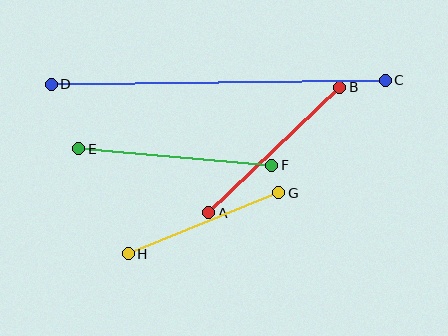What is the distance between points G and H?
The distance is approximately 162 pixels.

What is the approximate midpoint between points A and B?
The midpoint is at approximately (274, 150) pixels.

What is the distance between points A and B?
The distance is approximately 182 pixels.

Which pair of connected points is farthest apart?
Points C and D are farthest apart.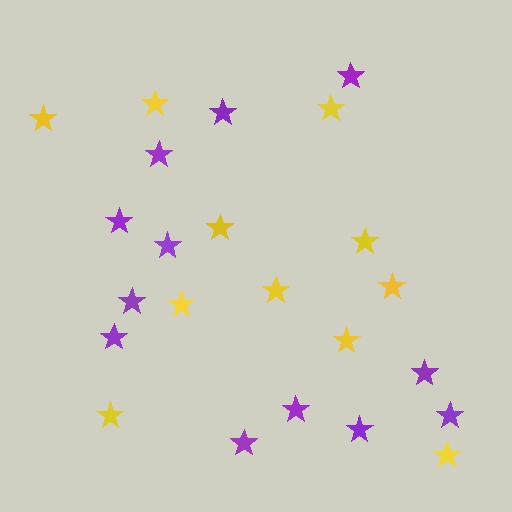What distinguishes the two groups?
There are 2 groups: one group of yellow stars (11) and one group of purple stars (12).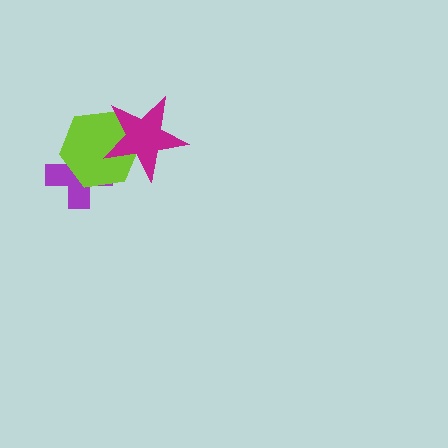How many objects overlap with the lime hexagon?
2 objects overlap with the lime hexagon.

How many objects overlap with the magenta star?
1 object overlaps with the magenta star.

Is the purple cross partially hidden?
Yes, it is partially covered by another shape.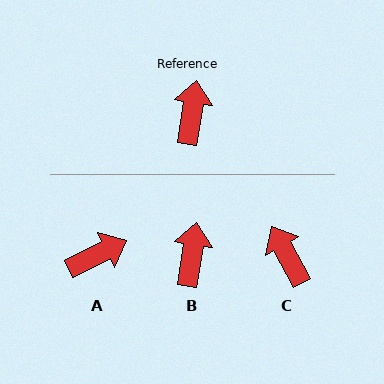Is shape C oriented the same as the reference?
No, it is off by about 37 degrees.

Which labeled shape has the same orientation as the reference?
B.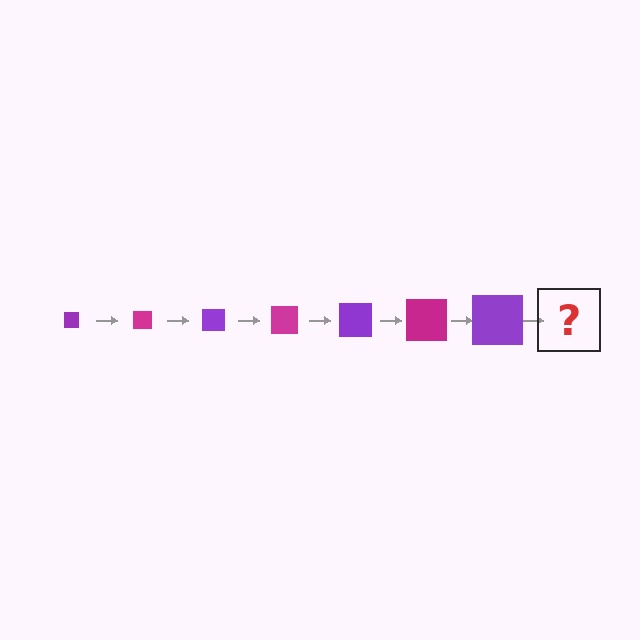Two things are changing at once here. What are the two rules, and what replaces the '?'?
The two rules are that the square grows larger each step and the color cycles through purple and magenta. The '?' should be a magenta square, larger than the previous one.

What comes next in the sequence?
The next element should be a magenta square, larger than the previous one.